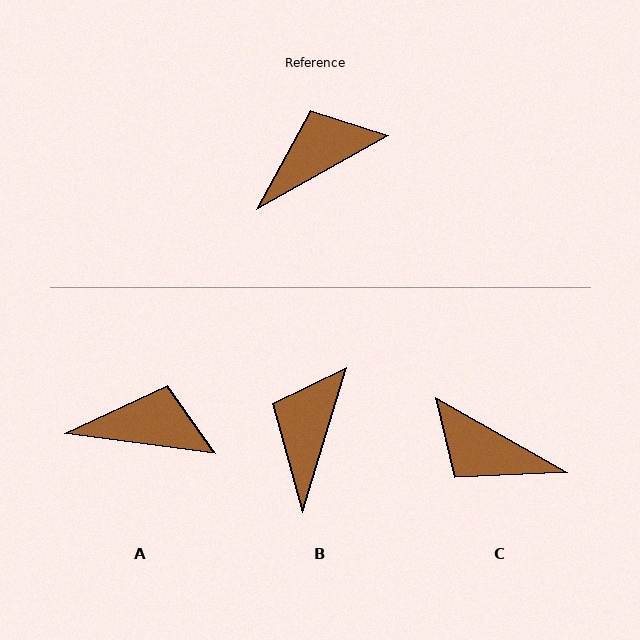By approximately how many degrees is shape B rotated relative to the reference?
Approximately 44 degrees counter-clockwise.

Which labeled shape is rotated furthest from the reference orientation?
C, about 121 degrees away.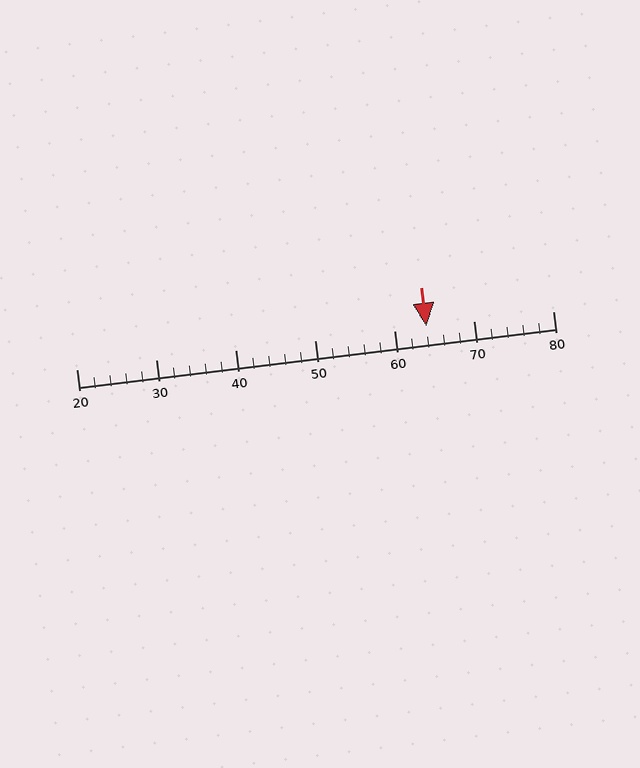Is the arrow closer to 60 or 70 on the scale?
The arrow is closer to 60.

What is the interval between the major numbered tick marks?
The major tick marks are spaced 10 units apart.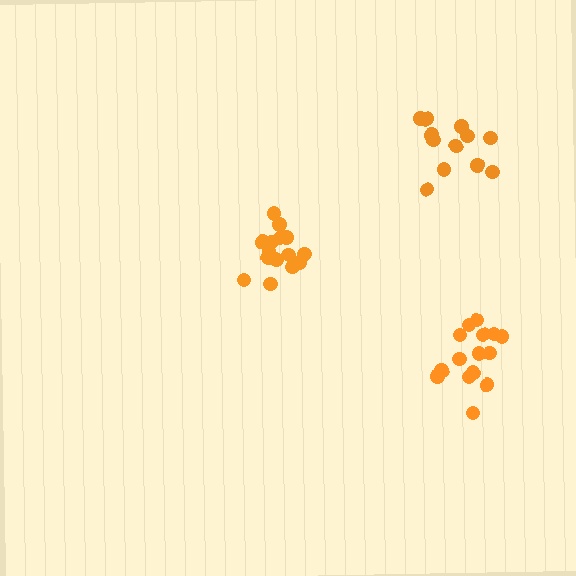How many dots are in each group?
Group 1: 12 dots, Group 2: 16 dots, Group 3: 15 dots (43 total).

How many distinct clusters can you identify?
There are 3 distinct clusters.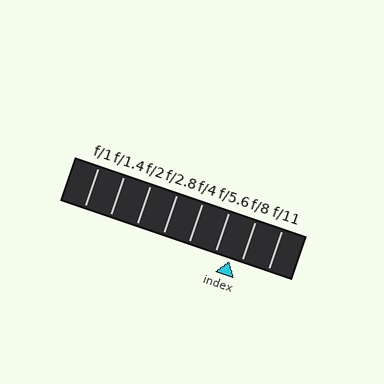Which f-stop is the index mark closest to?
The index mark is closest to f/8.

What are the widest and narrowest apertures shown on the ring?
The widest aperture shown is f/1 and the narrowest is f/11.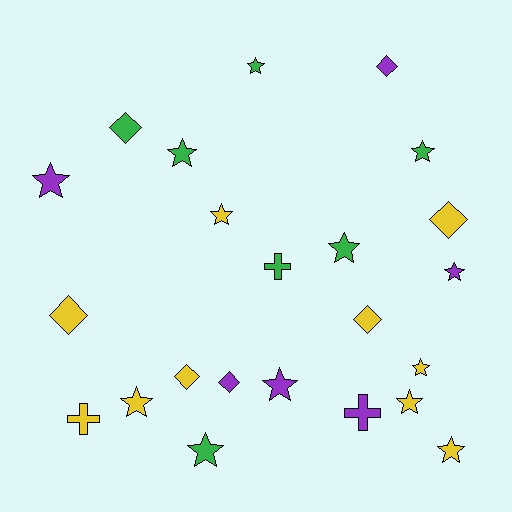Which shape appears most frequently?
Star, with 13 objects.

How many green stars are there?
There are 5 green stars.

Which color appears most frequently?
Yellow, with 10 objects.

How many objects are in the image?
There are 23 objects.